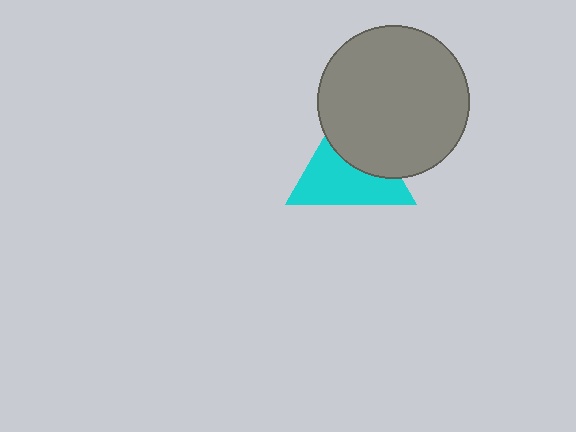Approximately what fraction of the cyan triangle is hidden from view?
Roughly 41% of the cyan triangle is hidden behind the gray circle.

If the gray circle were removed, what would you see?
You would see the complete cyan triangle.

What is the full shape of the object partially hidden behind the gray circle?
The partially hidden object is a cyan triangle.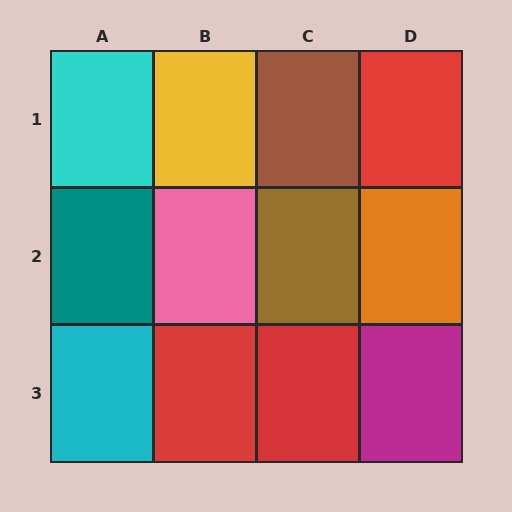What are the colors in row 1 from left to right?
Cyan, yellow, brown, red.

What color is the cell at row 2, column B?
Pink.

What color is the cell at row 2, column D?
Orange.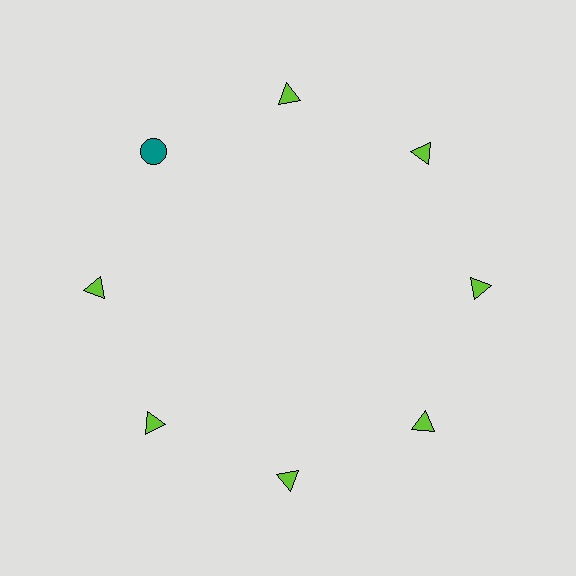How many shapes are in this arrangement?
There are 8 shapes arranged in a ring pattern.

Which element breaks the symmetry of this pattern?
The teal circle at roughly the 10 o'clock position breaks the symmetry. All other shapes are lime triangles.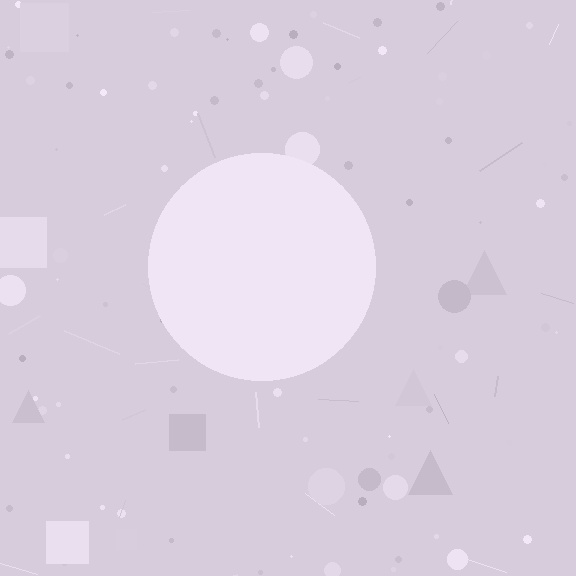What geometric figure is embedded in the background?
A circle is embedded in the background.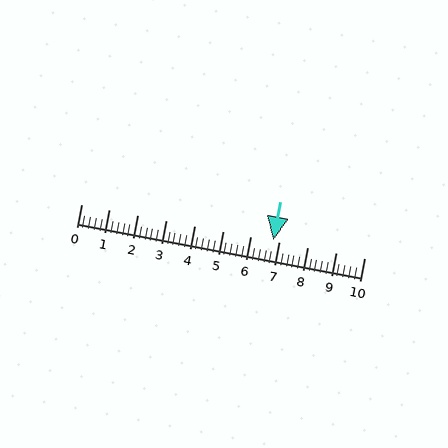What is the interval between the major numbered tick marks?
The major tick marks are spaced 1 units apart.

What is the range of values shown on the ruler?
The ruler shows values from 0 to 10.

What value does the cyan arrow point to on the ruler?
The cyan arrow points to approximately 6.8.